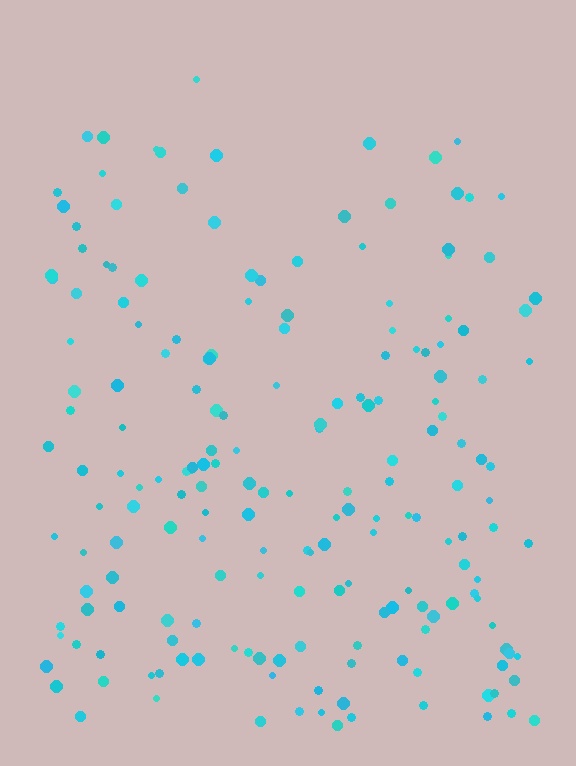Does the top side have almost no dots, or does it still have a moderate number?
Still a moderate number, just noticeably fewer than the bottom.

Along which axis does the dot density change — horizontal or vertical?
Vertical.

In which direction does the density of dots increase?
From top to bottom, with the bottom side densest.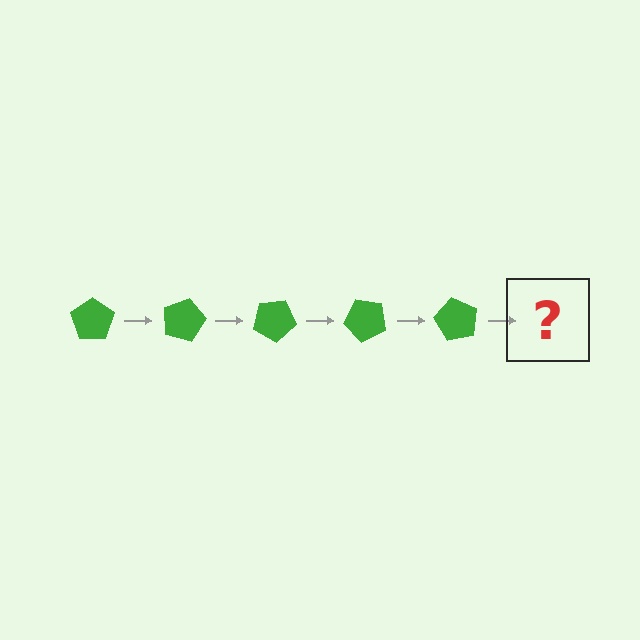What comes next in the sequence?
The next element should be a green pentagon rotated 75 degrees.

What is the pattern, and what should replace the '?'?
The pattern is that the pentagon rotates 15 degrees each step. The '?' should be a green pentagon rotated 75 degrees.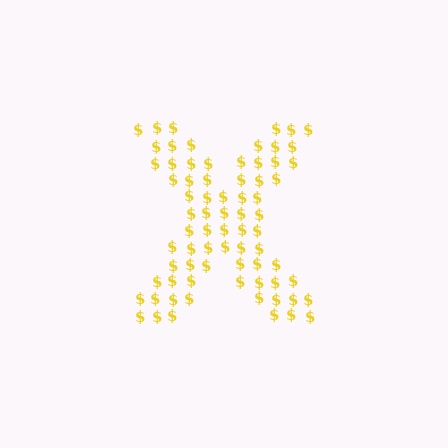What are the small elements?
The small elements are dollar signs.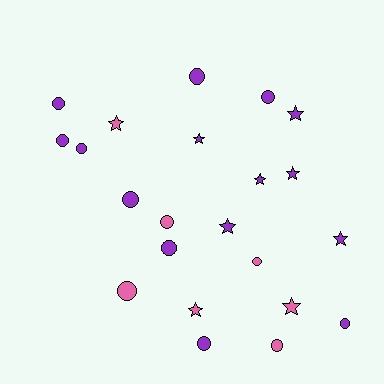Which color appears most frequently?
Purple, with 15 objects.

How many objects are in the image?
There are 22 objects.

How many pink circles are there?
There are 4 pink circles.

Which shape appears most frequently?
Circle, with 13 objects.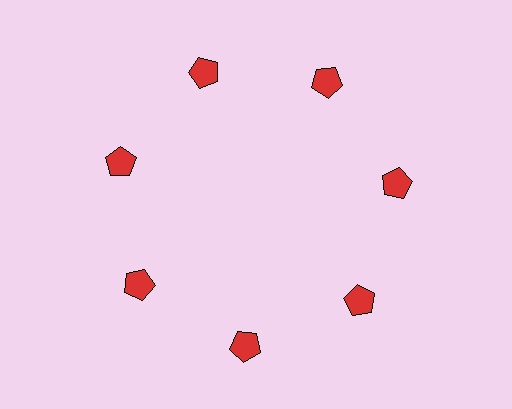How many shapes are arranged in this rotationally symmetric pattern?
There are 7 shapes, arranged in 7 groups of 1.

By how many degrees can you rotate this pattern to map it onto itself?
The pattern maps onto itself every 51 degrees of rotation.